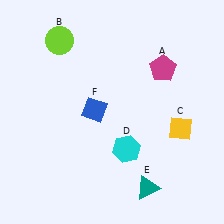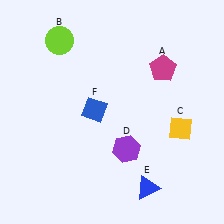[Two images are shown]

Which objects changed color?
D changed from cyan to purple. E changed from teal to blue.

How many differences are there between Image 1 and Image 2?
There are 2 differences between the two images.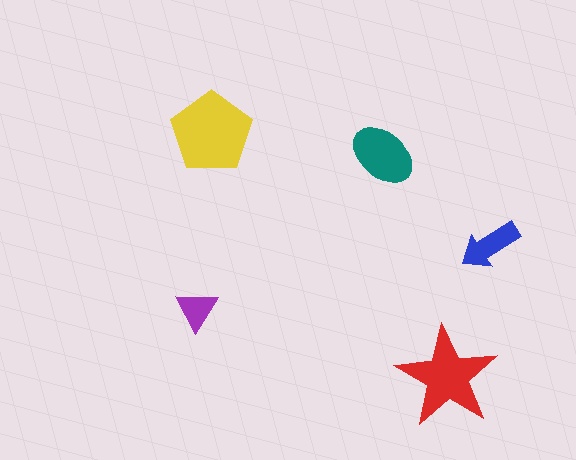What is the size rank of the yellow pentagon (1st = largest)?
1st.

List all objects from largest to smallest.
The yellow pentagon, the red star, the teal ellipse, the blue arrow, the purple triangle.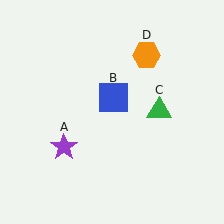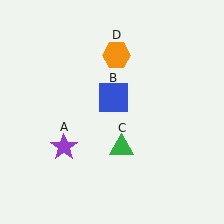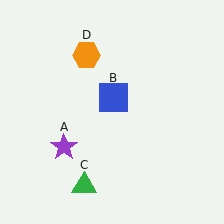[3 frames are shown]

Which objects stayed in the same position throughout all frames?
Purple star (object A) and blue square (object B) remained stationary.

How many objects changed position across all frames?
2 objects changed position: green triangle (object C), orange hexagon (object D).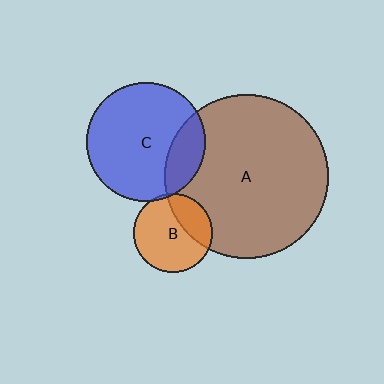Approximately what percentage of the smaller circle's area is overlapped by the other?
Approximately 30%.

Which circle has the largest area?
Circle A (brown).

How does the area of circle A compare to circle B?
Approximately 4.3 times.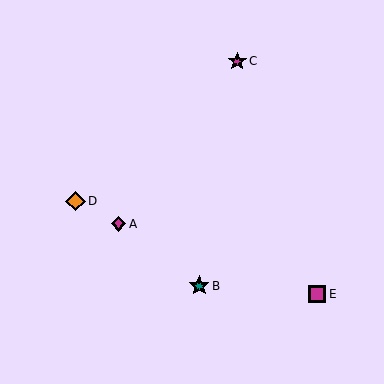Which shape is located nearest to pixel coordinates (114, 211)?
The magenta diamond (labeled A) at (119, 224) is nearest to that location.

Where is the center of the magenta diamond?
The center of the magenta diamond is at (119, 224).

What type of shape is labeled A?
Shape A is a magenta diamond.